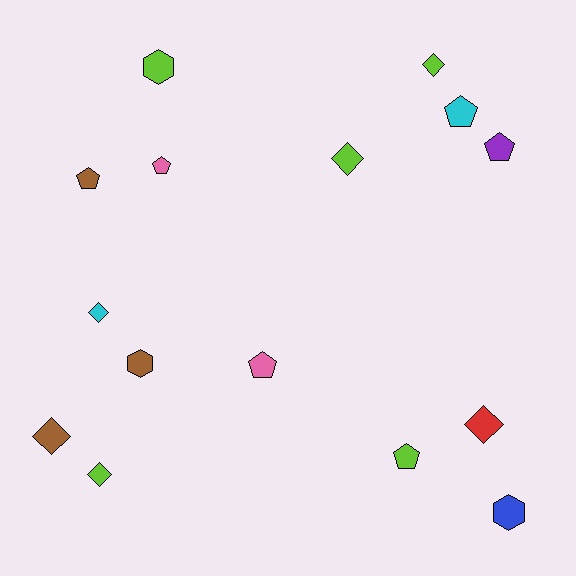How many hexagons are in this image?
There are 3 hexagons.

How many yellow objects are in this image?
There are no yellow objects.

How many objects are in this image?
There are 15 objects.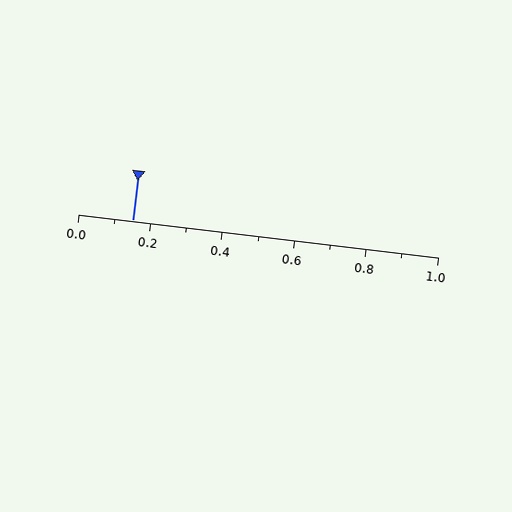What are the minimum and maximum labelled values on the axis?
The axis runs from 0.0 to 1.0.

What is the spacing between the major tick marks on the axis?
The major ticks are spaced 0.2 apart.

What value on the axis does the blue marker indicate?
The marker indicates approximately 0.15.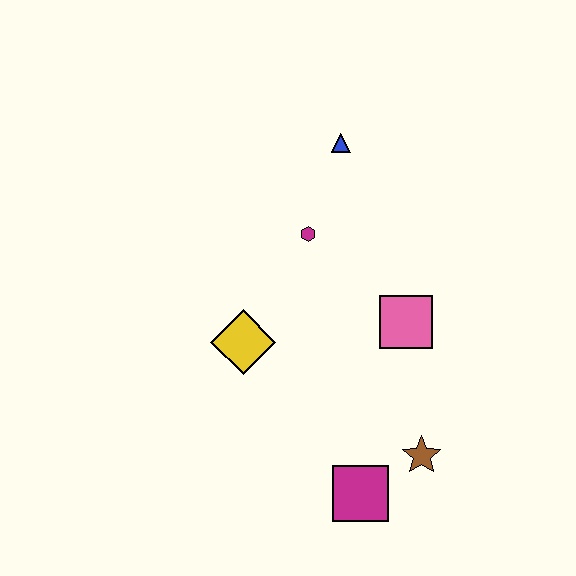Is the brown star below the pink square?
Yes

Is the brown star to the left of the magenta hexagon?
No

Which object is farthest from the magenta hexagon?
The magenta square is farthest from the magenta hexagon.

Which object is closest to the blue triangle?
The magenta hexagon is closest to the blue triangle.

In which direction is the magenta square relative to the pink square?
The magenta square is below the pink square.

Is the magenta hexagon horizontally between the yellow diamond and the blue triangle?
Yes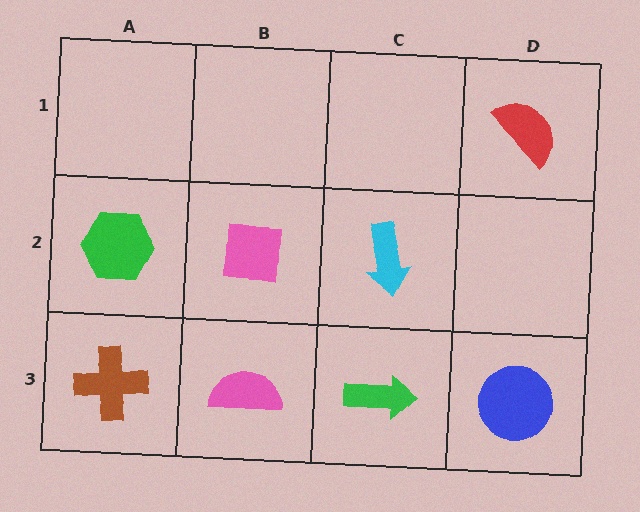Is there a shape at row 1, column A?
No, that cell is empty.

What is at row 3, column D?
A blue circle.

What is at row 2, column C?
A cyan arrow.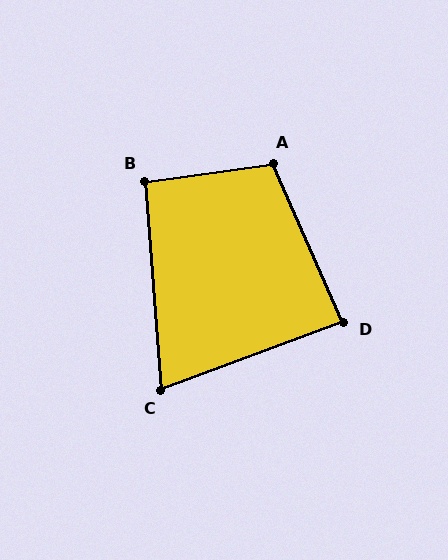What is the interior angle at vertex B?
Approximately 93 degrees (approximately right).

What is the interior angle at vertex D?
Approximately 87 degrees (approximately right).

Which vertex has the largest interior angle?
A, at approximately 106 degrees.